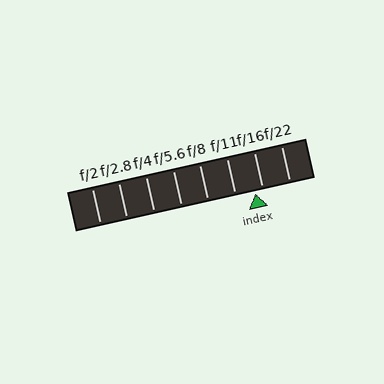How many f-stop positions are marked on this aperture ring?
There are 8 f-stop positions marked.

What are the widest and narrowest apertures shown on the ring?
The widest aperture shown is f/2 and the narrowest is f/22.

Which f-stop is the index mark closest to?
The index mark is closest to f/16.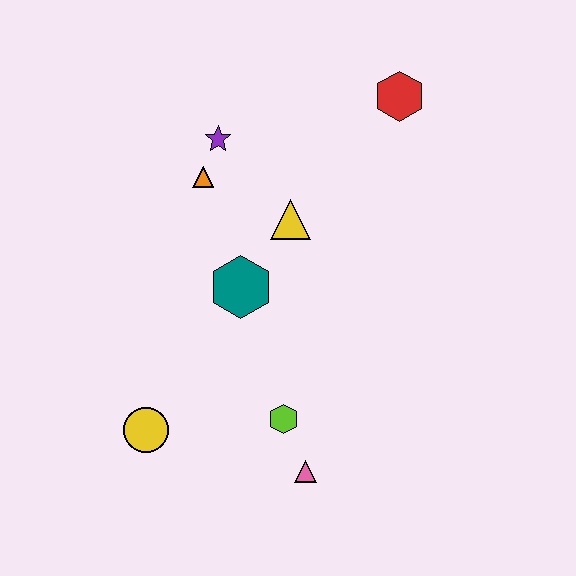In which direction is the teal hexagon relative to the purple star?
The teal hexagon is below the purple star.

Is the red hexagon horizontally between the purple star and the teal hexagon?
No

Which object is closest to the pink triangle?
The lime hexagon is closest to the pink triangle.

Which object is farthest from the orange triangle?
The pink triangle is farthest from the orange triangle.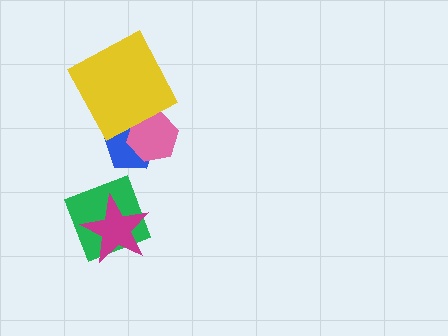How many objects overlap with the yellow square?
2 objects overlap with the yellow square.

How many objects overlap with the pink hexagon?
2 objects overlap with the pink hexagon.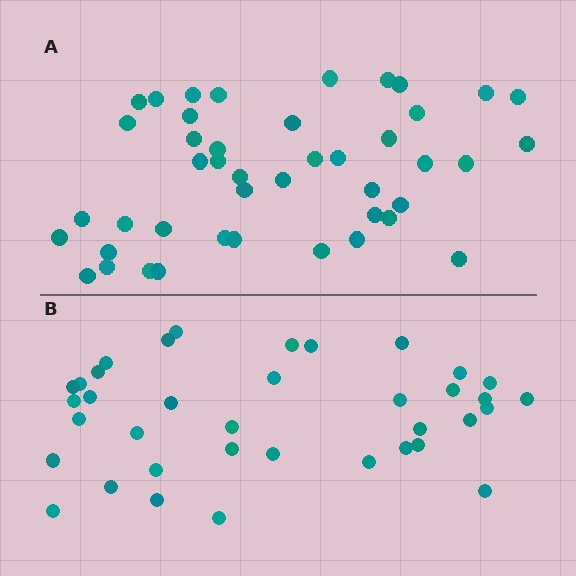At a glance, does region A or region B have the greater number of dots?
Region A (the top region) has more dots.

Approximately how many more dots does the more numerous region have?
Region A has roughly 8 or so more dots than region B.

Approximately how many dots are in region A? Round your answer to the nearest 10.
About 40 dots. (The exact count is 44, which rounds to 40.)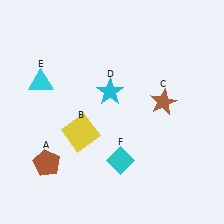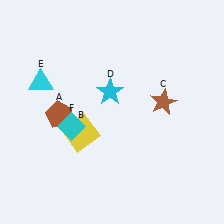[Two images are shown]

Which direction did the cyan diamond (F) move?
The cyan diamond (F) moved left.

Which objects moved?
The objects that moved are: the brown pentagon (A), the cyan diamond (F).